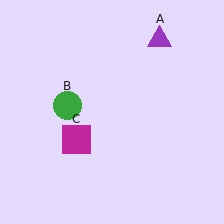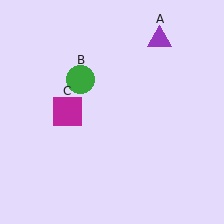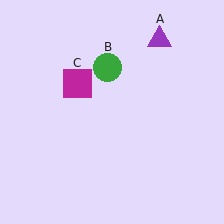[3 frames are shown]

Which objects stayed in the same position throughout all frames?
Purple triangle (object A) remained stationary.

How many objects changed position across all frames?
2 objects changed position: green circle (object B), magenta square (object C).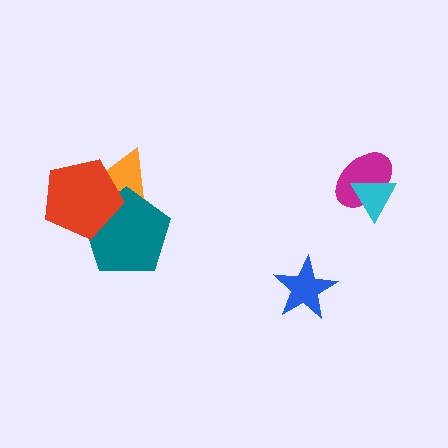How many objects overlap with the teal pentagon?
2 objects overlap with the teal pentagon.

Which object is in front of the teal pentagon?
The red pentagon is in front of the teal pentagon.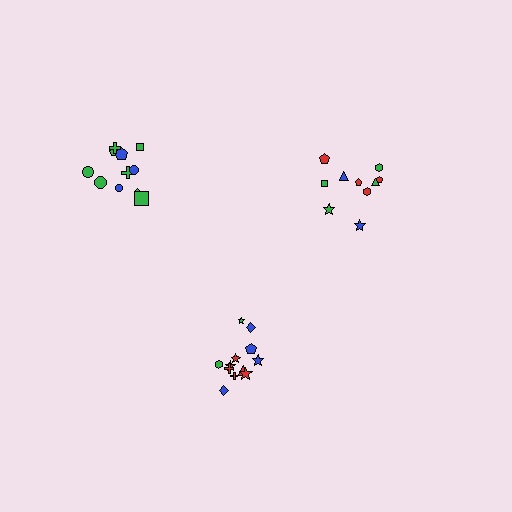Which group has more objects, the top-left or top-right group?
The top-left group.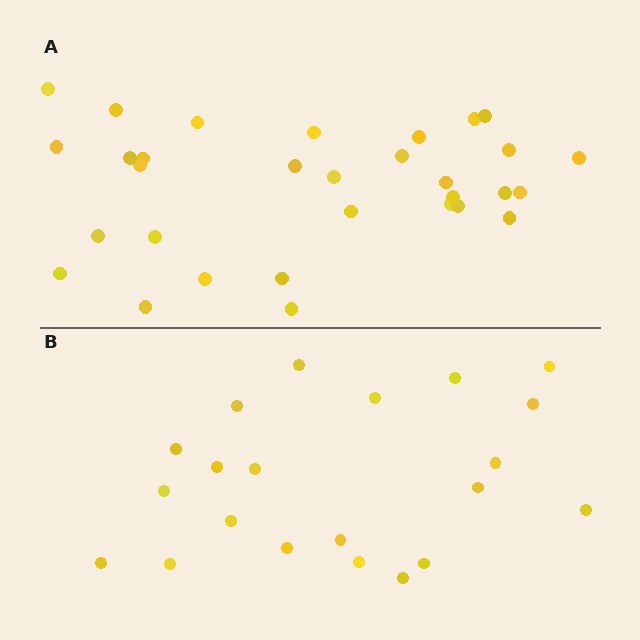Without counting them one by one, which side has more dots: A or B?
Region A (the top region) has more dots.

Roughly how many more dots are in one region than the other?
Region A has roughly 10 or so more dots than region B.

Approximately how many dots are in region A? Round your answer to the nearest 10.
About 30 dots. (The exact count is 31, which rounds to 30.)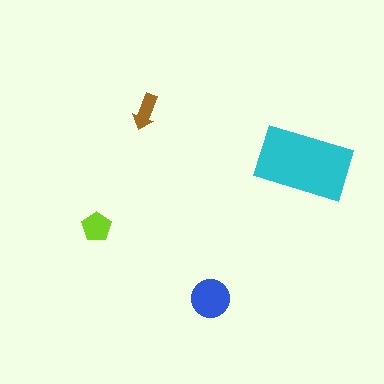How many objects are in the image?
There are 4 objects in the image.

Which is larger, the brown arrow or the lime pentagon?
The lime pentagon.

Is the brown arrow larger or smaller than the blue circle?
Smaller.